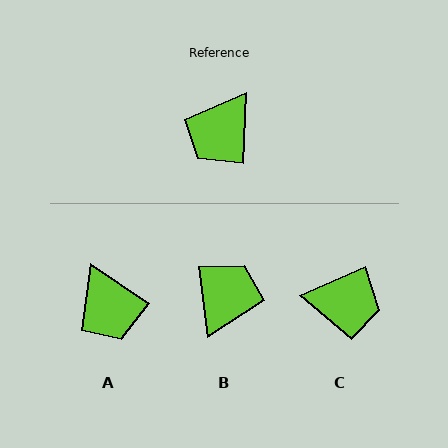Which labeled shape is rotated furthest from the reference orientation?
B, about 171 degrees away.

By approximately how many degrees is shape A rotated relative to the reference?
Approximately 58 degrees counter-clockwise.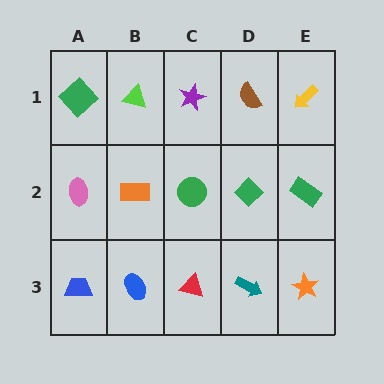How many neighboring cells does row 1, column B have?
3.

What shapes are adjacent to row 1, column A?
A pink ellipse (row 2, column A), a lime triangle (row 1, column B).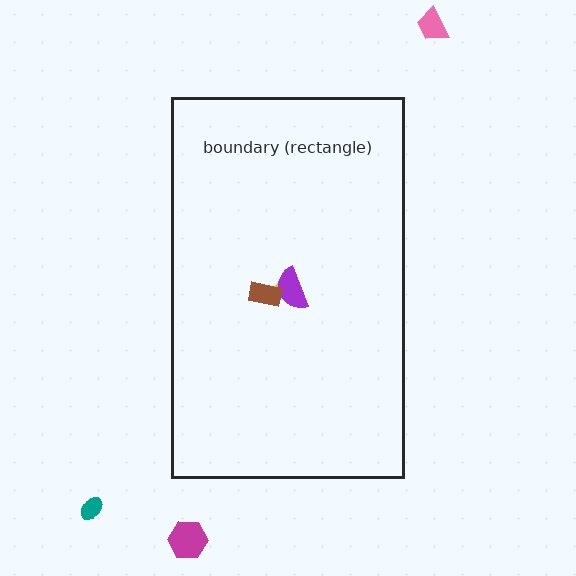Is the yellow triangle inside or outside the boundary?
Inside.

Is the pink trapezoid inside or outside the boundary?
Outside.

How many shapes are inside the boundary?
3 inside, 3 outside.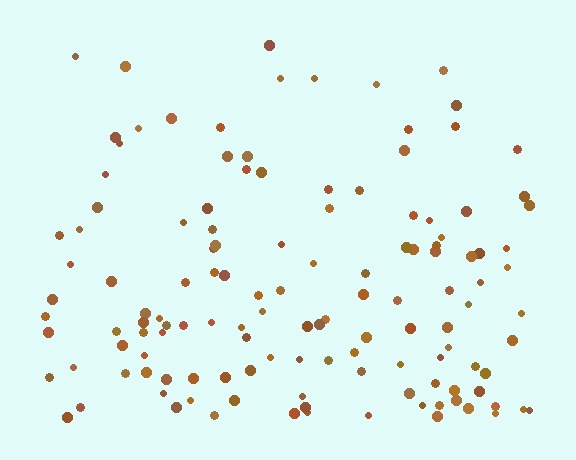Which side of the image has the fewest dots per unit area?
The top.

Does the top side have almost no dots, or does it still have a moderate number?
Still a moderate number, just noticeably fewer than the bottom.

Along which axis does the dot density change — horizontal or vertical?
Vertical.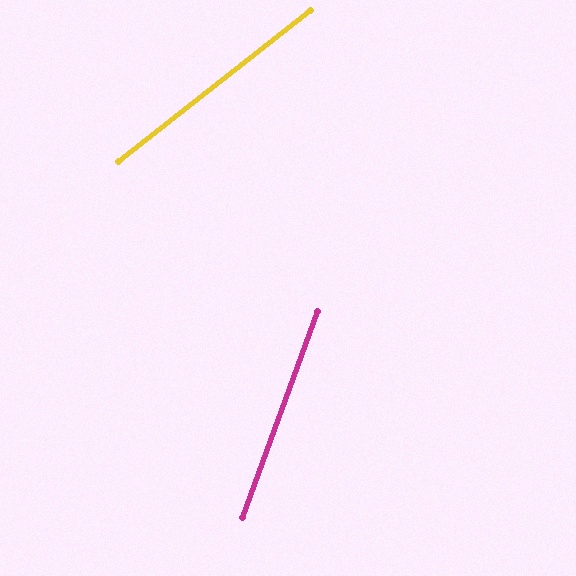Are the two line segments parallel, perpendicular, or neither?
Neither parallel nor perpendicular — they differ by about 32°.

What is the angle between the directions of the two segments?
Approximately 32 degrees.